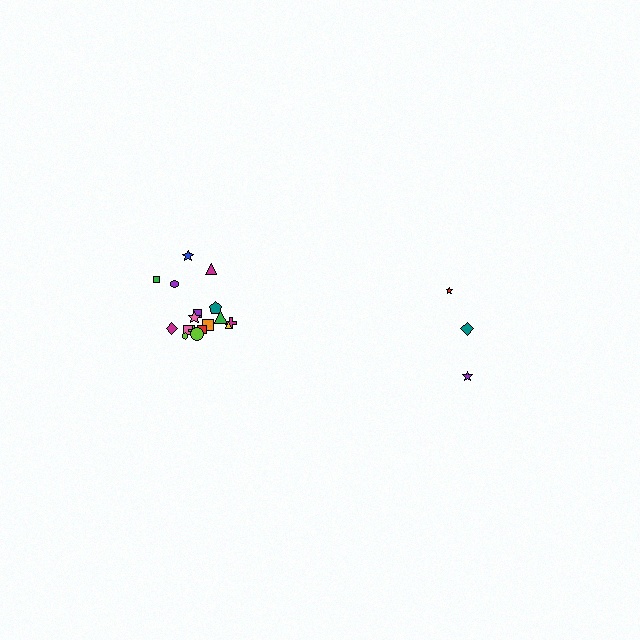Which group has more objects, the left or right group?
The left group.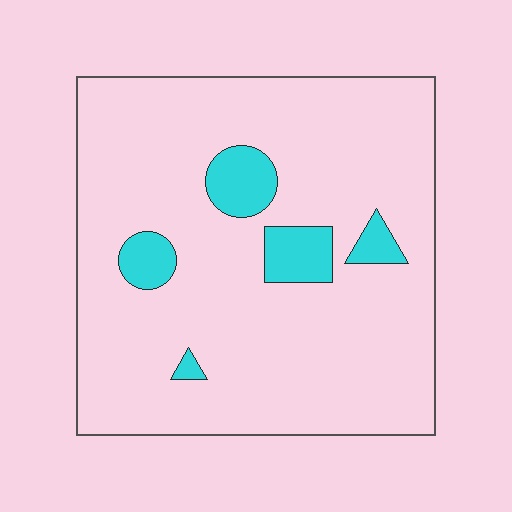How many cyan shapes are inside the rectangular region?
5.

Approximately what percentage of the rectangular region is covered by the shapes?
Approximately 10%.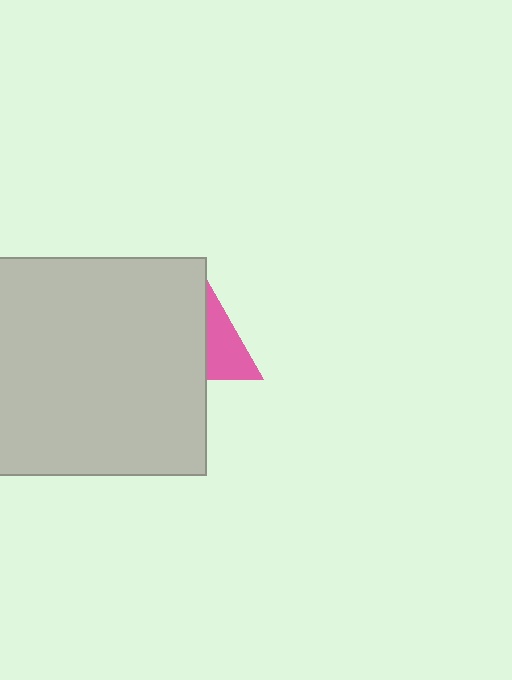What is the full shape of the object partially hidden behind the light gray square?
The partially hidden object is a pink triangle.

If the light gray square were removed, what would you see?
You would see the complete pink triangle.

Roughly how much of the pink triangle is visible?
A small part of it is visible (roughly 37%).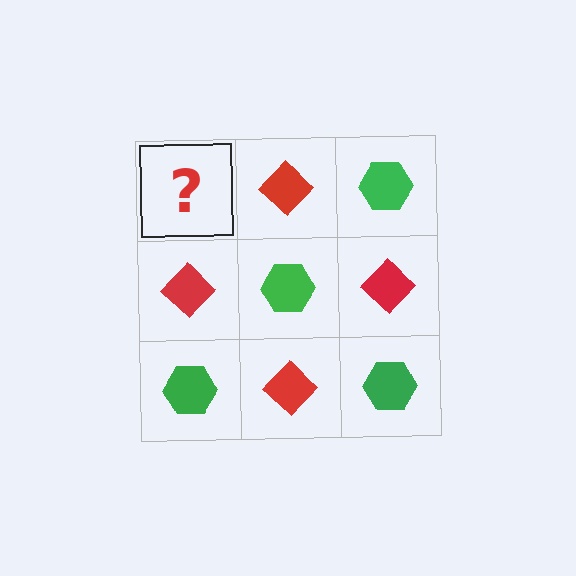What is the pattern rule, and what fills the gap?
The rule is that it alternates green hexagon and red diamond in a checkerboard pattern. The gap should be filled with a green hexagon.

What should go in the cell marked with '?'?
The missing cell should contain a green hexagon.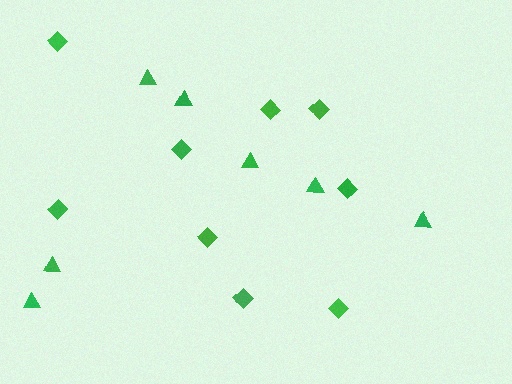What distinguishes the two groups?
There are 2 groups: one group of triangles (7) and one group of diamonds (9).